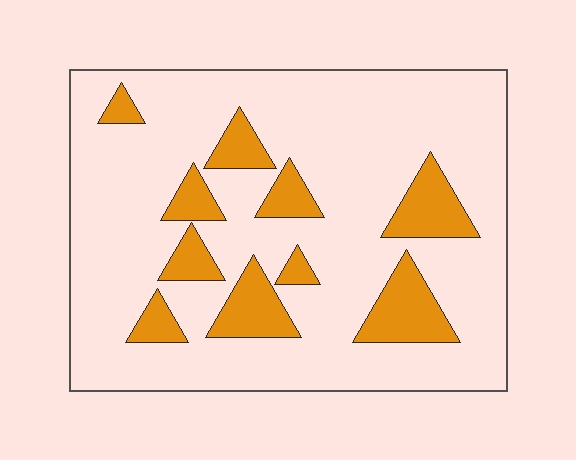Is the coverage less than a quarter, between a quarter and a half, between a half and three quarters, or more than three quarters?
Less than a quarter.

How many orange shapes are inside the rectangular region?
10.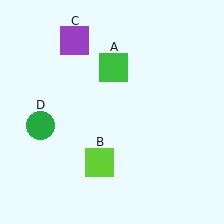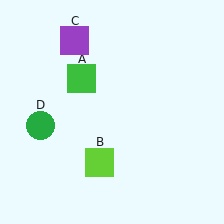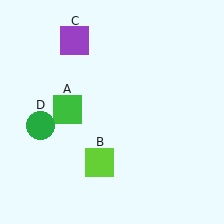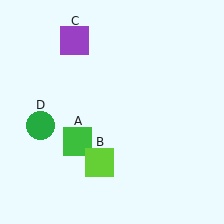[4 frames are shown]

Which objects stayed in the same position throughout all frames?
Lime square (object B) and purple square (object C) and green circle (object D) remained stationary.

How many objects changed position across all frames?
1 object changed position: green square (object A).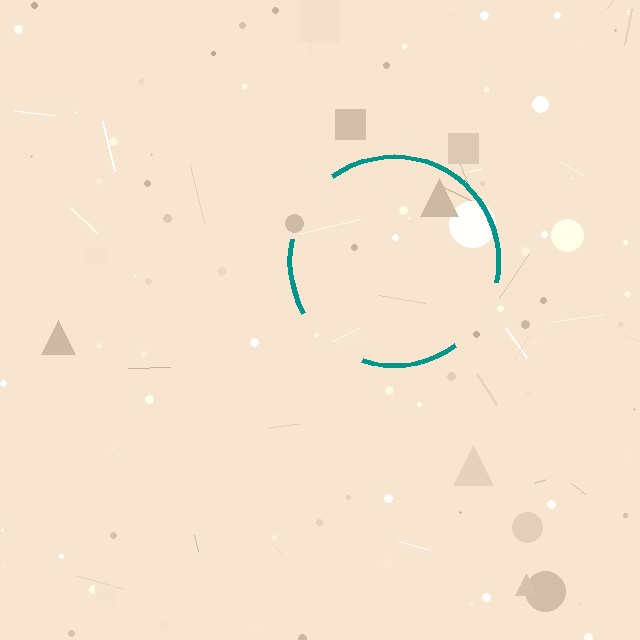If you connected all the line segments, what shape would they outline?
They would outline a circle.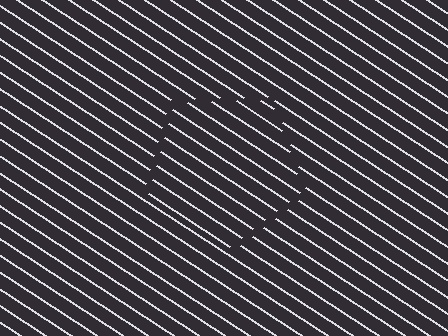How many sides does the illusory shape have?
5 sides — the line-ends trace a pentagon.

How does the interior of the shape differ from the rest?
The interior of the shape contains the same grating, shifted by half a period — the contour is defined by the phase discontinuity where line-ends from the inner and outer gratings abut.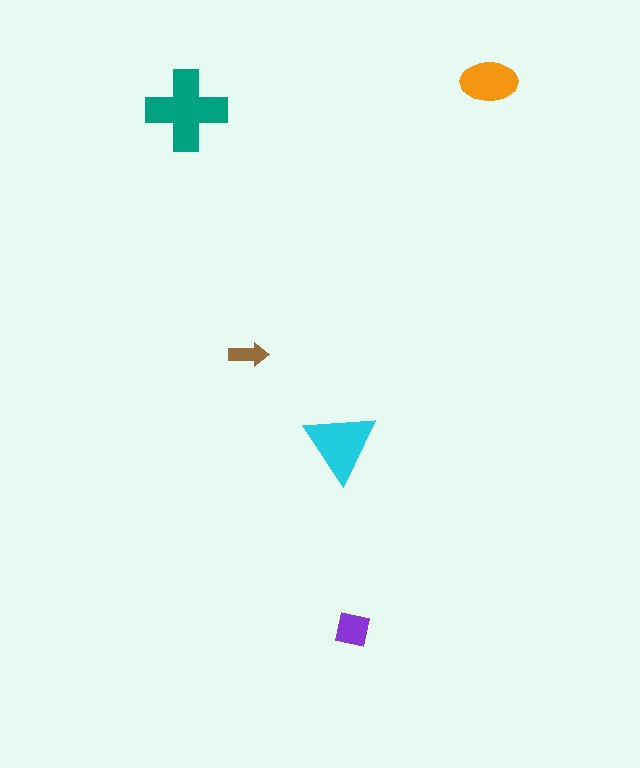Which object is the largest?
The teal cross.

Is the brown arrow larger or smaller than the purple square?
Smaller.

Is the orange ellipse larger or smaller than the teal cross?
Smaller.